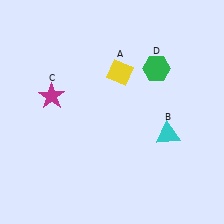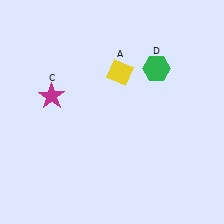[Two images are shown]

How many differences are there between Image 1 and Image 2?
There is 1 difference between the two images.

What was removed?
The cyan triangle (B) was removed in Image 2.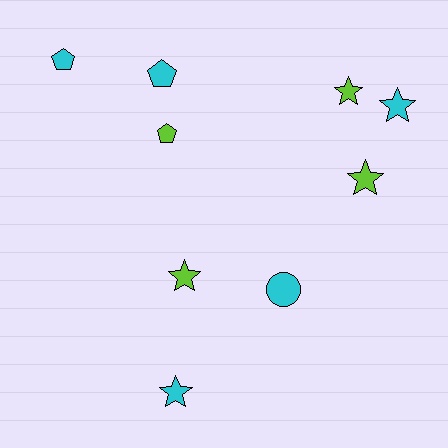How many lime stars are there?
There are 3 lime stars.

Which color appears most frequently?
Cyan, with 5 objects.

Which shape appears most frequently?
Star, with 5 objects.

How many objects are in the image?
There are 9 objects.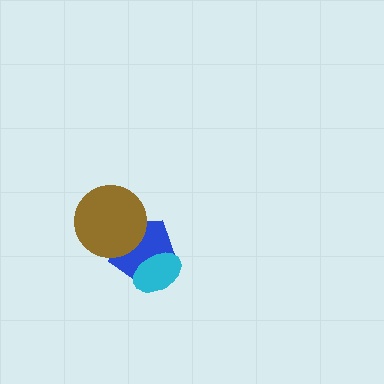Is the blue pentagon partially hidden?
Yes, it is partially covered by another shape.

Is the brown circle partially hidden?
No, no other shape covers it.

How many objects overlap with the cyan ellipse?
1 object overlaps with the cyan ellipse.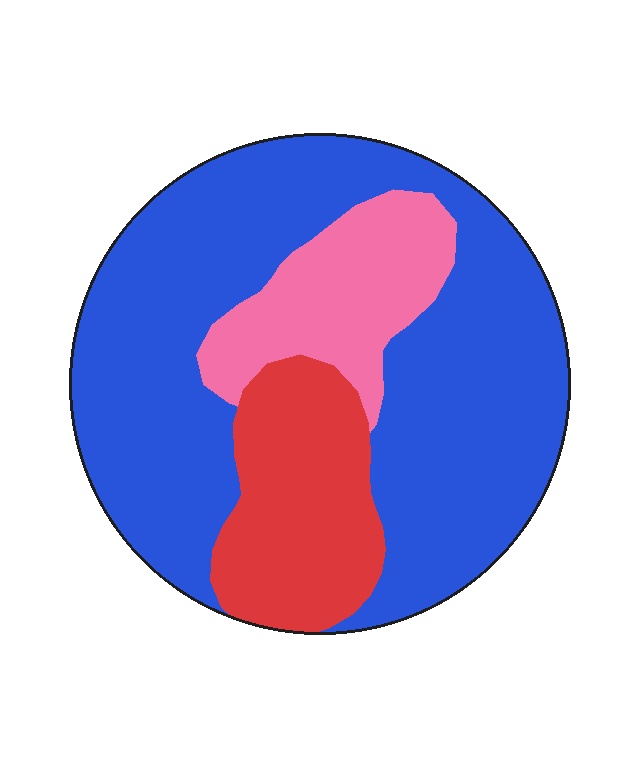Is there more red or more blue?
Blue.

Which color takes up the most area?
Blue, at roughly 65%.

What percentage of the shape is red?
Red covers roughly 20% of the shape.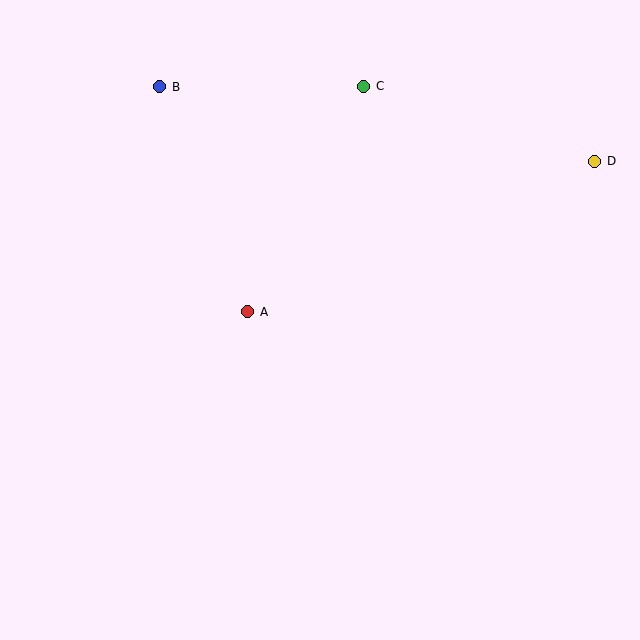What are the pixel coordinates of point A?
Point A is at (248, 312).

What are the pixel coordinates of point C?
Point C is at (364, 86).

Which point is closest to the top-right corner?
Point D is closest to the top-right corner.